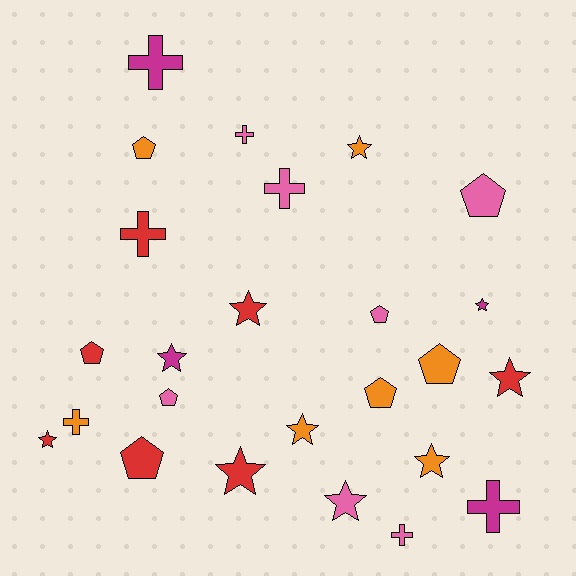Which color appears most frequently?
Red, with 7 objects.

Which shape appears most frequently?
Star, with 10 objects.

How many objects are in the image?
There are 25 objects.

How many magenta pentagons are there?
There are no magenta pentagons.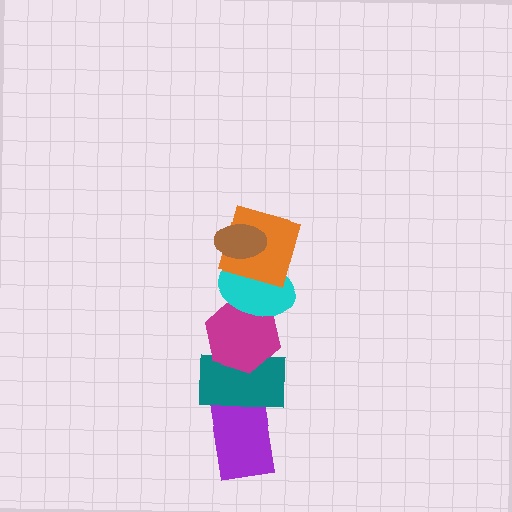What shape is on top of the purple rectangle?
The teal rectangle is on top of the purple rectangle.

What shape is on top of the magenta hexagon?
The cyan ellipse is on top of the magenta hexagon.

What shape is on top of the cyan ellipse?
The orange square is on top of the cyan ellipse.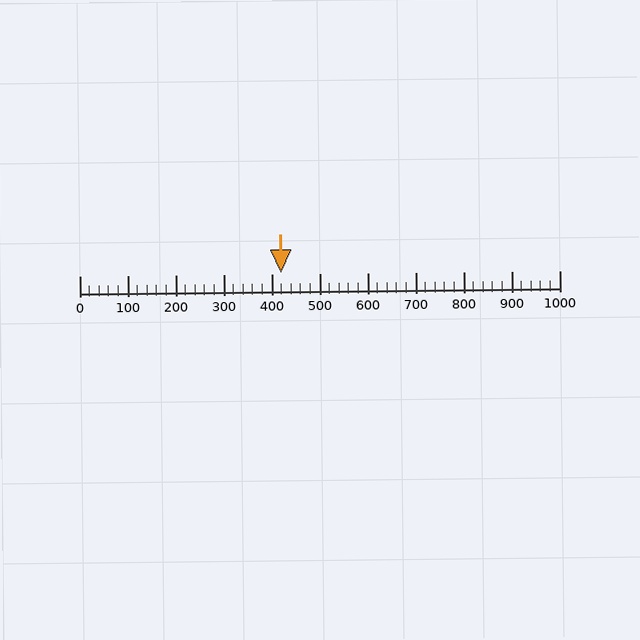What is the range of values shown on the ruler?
The ruler shows values from 0 to 1000.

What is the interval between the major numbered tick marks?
The major tick marks are spaced 100 units apart.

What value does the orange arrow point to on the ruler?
The orange arrow points to approximately 420.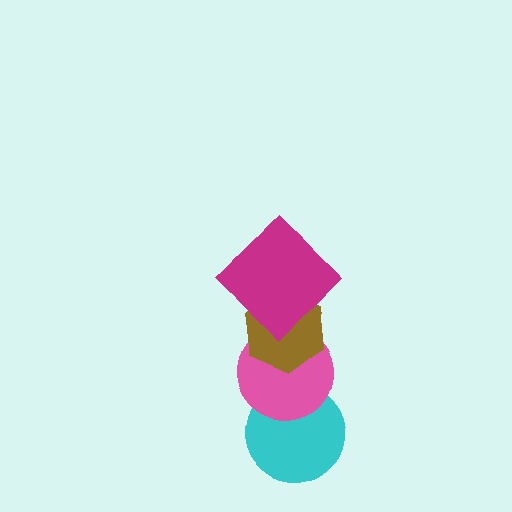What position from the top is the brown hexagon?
The brown hexagon is 2nd from the top.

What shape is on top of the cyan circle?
The pink circle is on top of the cyan circle.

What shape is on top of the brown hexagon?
The magenta diamond is on top of the brown hexagon.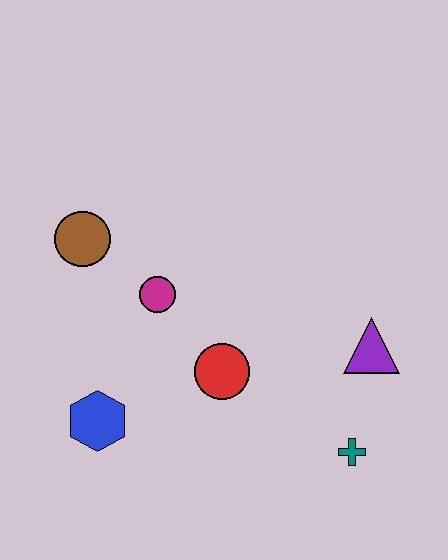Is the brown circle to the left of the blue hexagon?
Yes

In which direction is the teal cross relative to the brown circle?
The teal cross is to the right of the brown circle.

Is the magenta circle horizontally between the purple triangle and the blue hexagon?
Yes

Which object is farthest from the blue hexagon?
The purple triangle is farthest from the blue hexagon.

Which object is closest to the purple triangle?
The teal cross is closest to the purple triangle.